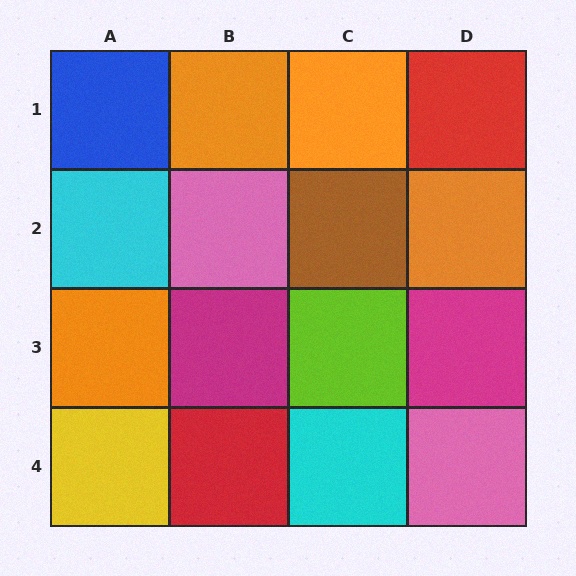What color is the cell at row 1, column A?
Blue.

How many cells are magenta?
2 cells are magenta.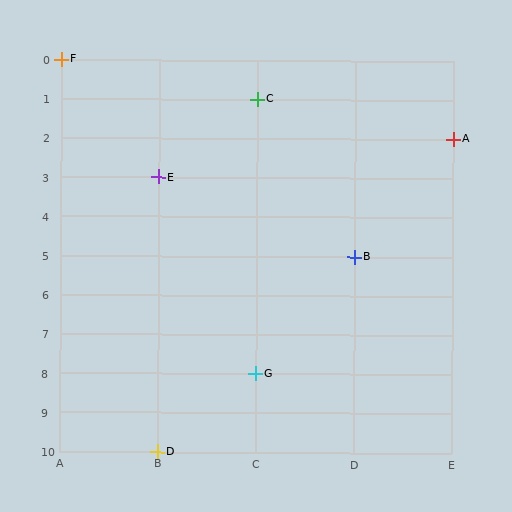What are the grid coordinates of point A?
Point A is at grid coordinates (E, 2).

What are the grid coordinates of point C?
Point C is at grid coordinates (C, 1).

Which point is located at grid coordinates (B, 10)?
Point D is at (B, 10).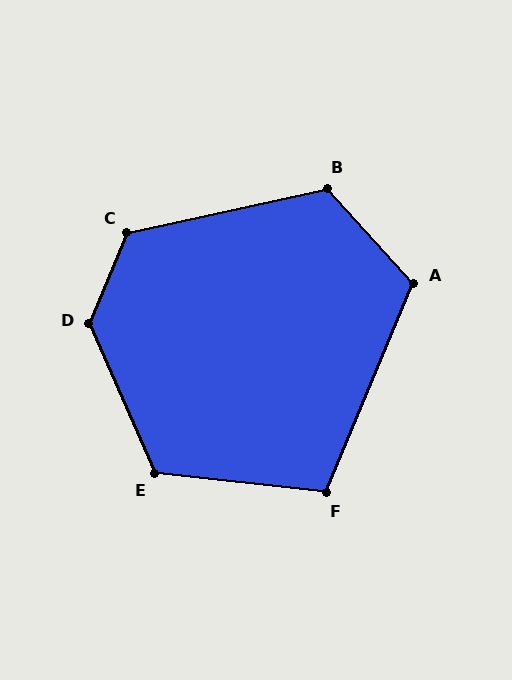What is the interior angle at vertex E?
Approximately 120 degrees (obtuse).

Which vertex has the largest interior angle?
D, at approximately 134 degrees.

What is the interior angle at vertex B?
Approximately 120 degrees (obtuse).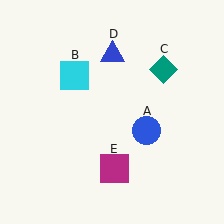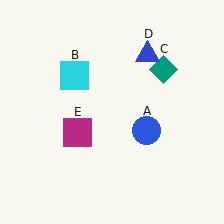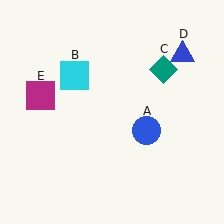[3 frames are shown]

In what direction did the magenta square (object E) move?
The magenta square (object E) moved up and to the left.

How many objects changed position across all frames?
2 objects changed position: blue triangle (object D), magenta square (object E).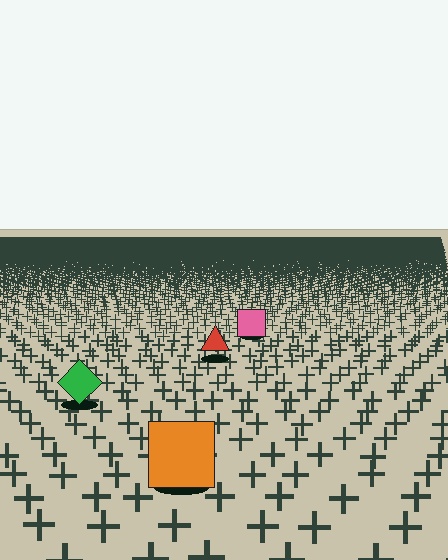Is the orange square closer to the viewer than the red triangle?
Yes. The orange square is closer — you can tell from the texture gradient: the ground texture is coarser near it.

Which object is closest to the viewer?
The orange square is closest. The texture marks near it are larger and more spread out.